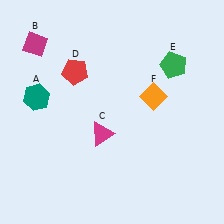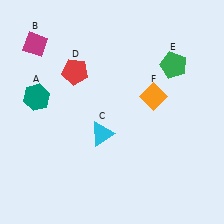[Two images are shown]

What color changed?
The triangle (C) changed from magenta in Image 1 to cyan in Image 2.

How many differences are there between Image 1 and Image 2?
There is 1 difference between the two images.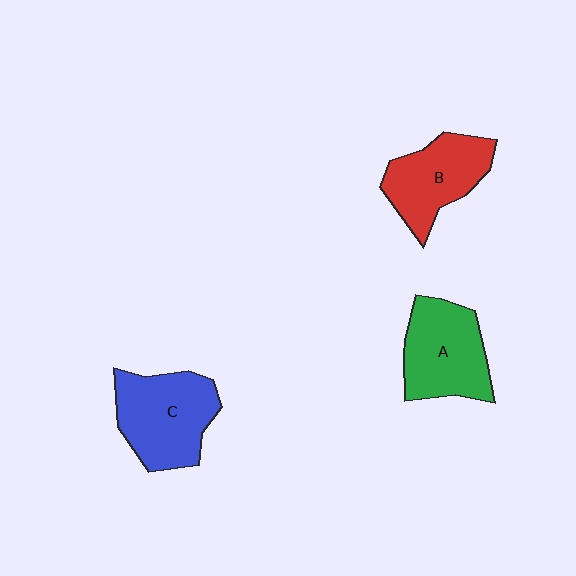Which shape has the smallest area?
Shape B (red).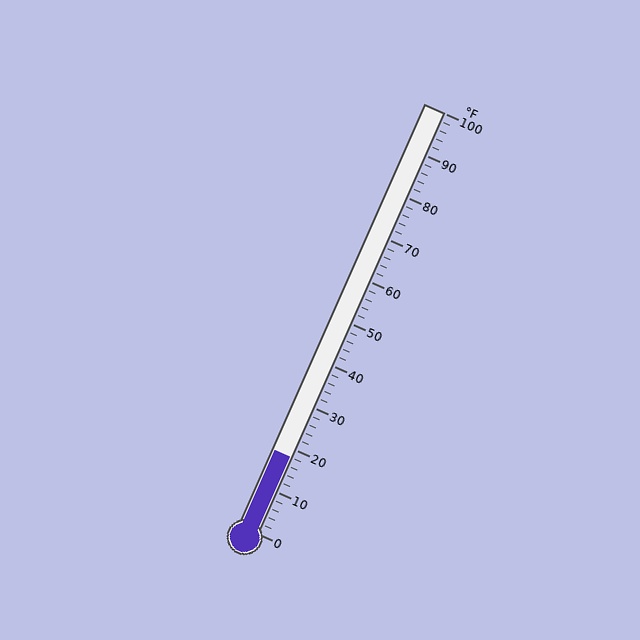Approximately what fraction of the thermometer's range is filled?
The thermometer is filled to approximately 20% of its range.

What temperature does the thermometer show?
The thermometer shows approximately 18°F.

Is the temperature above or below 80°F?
The temperature is below 80°F.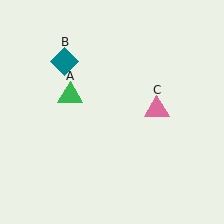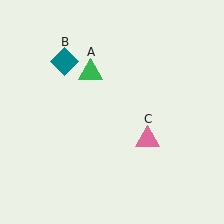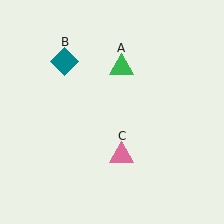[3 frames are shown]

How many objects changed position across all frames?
2 objects changed position: green triangle (object A), pink triangle (object C).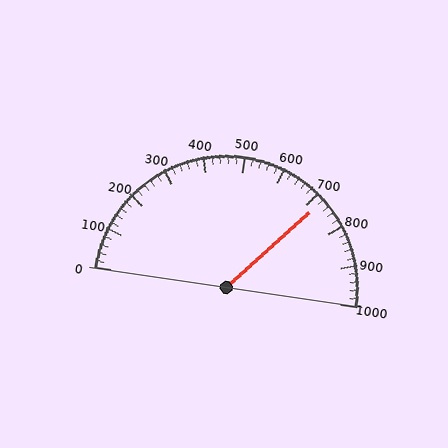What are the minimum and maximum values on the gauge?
The gauge ranges from 0 to 1000.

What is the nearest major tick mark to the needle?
The nearest major tick mark is 700.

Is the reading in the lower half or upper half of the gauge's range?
The reading is in the upper half of the range (0 to 1000).